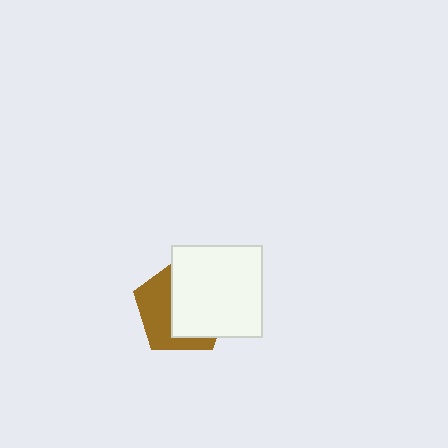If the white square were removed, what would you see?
You would see the complete brown pentagon.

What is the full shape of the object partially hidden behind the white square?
The partially hidden object is a brown pentagon.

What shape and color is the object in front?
The object in front is a white square.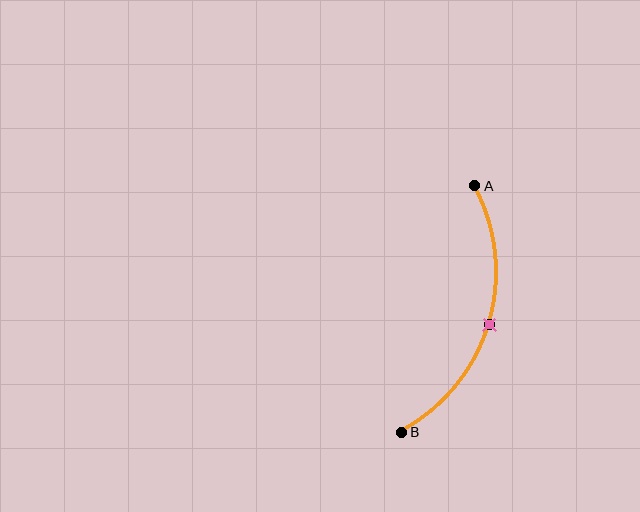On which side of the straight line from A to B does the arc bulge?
The arc bulges to the right of the straight line connecting A and B.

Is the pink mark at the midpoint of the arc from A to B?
Yes. The pink mark lies on the arc at equal arc-length from both A and B — it is the arc midpoint.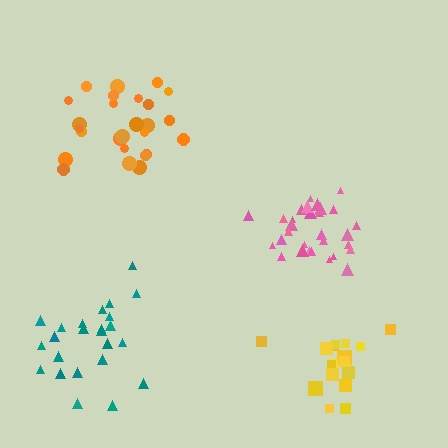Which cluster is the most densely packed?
Pink.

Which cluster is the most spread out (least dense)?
Teal.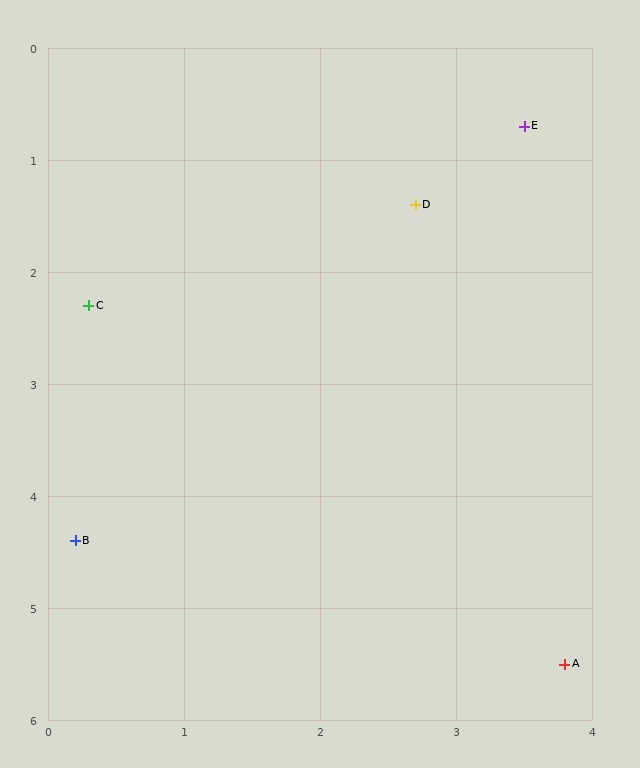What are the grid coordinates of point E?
Point E is at approximately (3.5, 0.7).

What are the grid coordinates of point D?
Point D is at approximately (2.7, 1.4).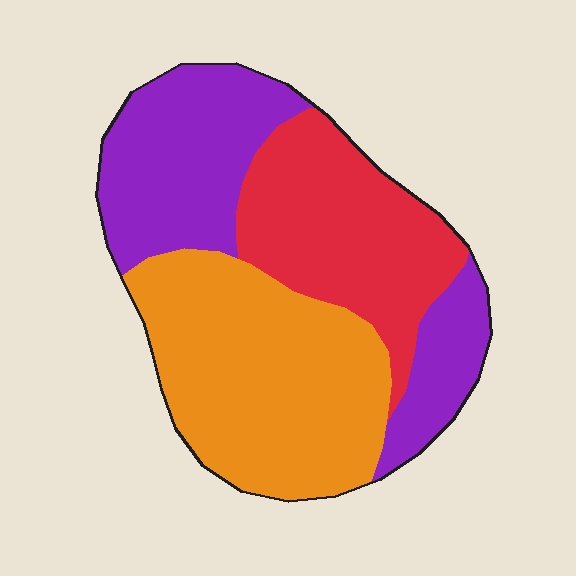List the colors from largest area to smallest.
From largest to smallest: orange, purple, red.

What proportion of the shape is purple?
Purple takes up between a sixth and a third of the shape.